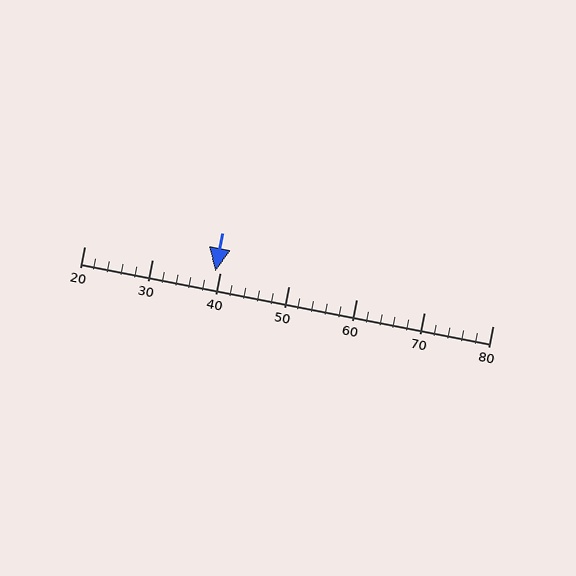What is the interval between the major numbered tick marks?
The major tick marks are spaced 10 units apart.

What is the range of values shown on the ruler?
The ruler shows values from 20 to 80.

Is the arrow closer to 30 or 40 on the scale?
The arrow is closer to 40.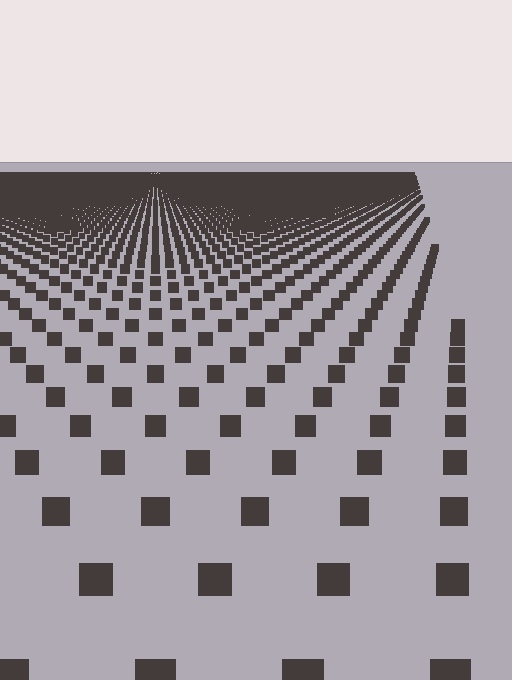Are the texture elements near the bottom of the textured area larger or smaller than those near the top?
Larger. Near the bottom, elements are closer to the viewer and appear at a bigger on-screen size.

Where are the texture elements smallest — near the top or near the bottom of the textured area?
Near the top.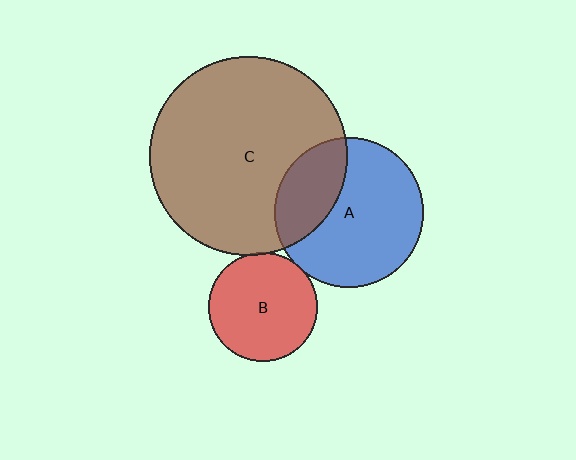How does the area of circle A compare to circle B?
Approximately 1.9 times.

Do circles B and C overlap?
Yes.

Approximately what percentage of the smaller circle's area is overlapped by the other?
Approximately 5%.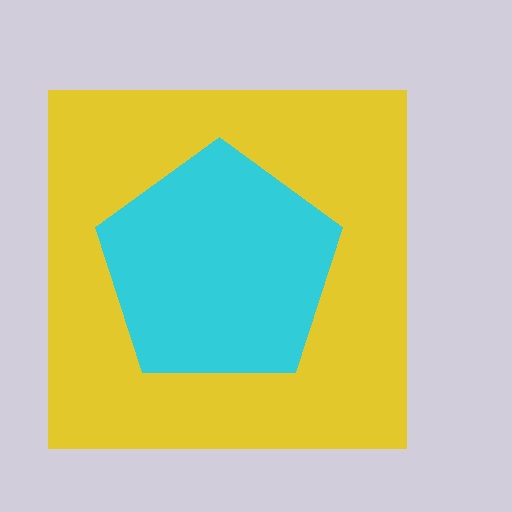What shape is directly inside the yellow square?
The cyan pentagon.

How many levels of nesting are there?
2.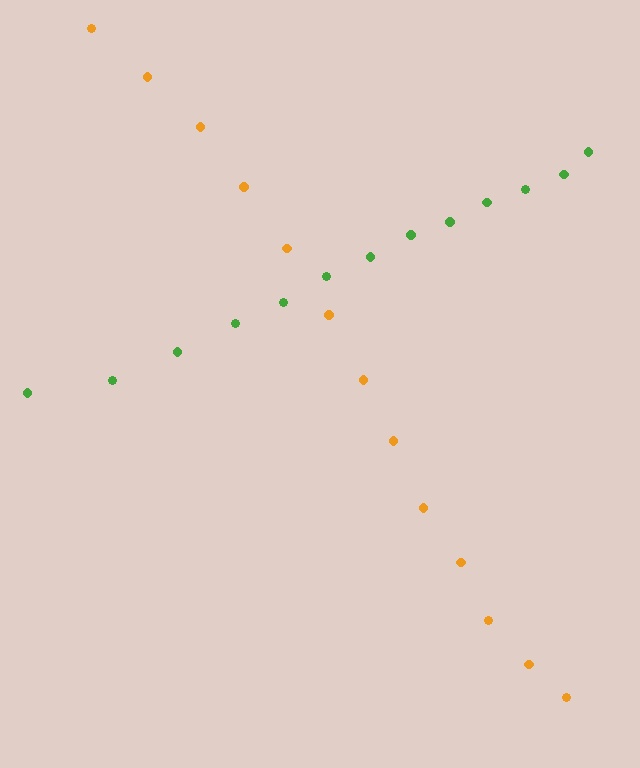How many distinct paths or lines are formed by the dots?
There are 2 distinct paths.